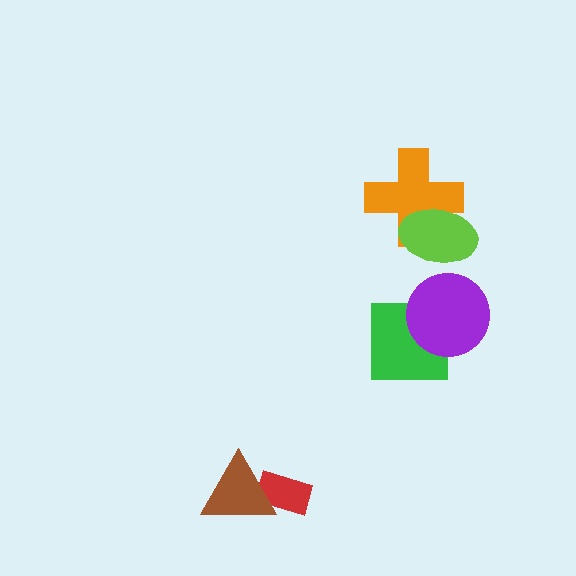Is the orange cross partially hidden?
Yes, it is partially covered by another shape.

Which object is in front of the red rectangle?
The brown triangle is in front of the red rectangle.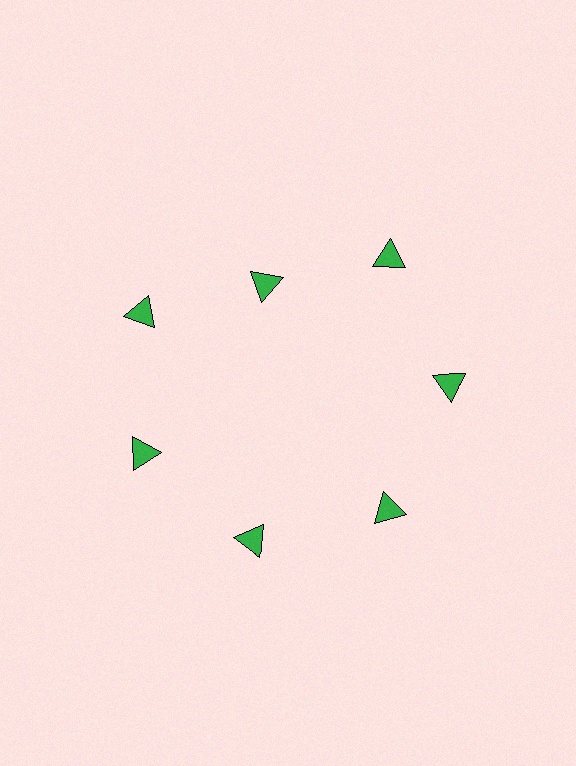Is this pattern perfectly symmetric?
No. The 7 green triangles are arranged in a ring, but one element near the 12 o'clock position is pulled inward toward the center, breaking the 7-fold rotational symmetry.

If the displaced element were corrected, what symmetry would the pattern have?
It would have 7-fold rotational symmetry — the pattern would map onto itself every 51 degrees.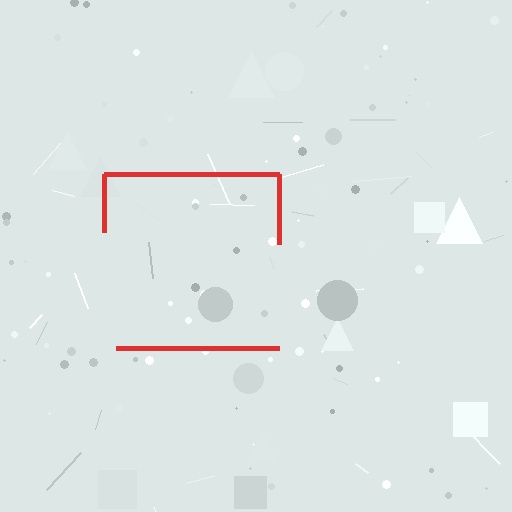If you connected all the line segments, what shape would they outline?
They would outline a square.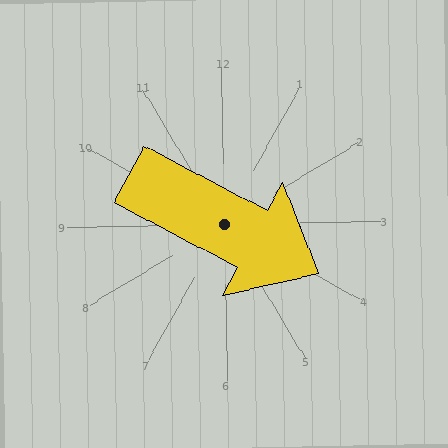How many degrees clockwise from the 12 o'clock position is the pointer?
Approximately 119 degrees.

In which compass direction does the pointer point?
Southeast.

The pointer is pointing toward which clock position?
Roughly 4 o'clock.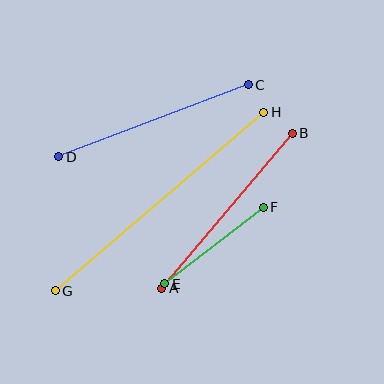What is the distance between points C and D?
The distance is approximately 203 pixels.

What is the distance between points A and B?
The distance is approximately 202 pixels.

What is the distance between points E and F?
The distance is approximately 124 pixels.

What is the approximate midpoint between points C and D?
The midpoint is at approximately (153, 121) pixels.